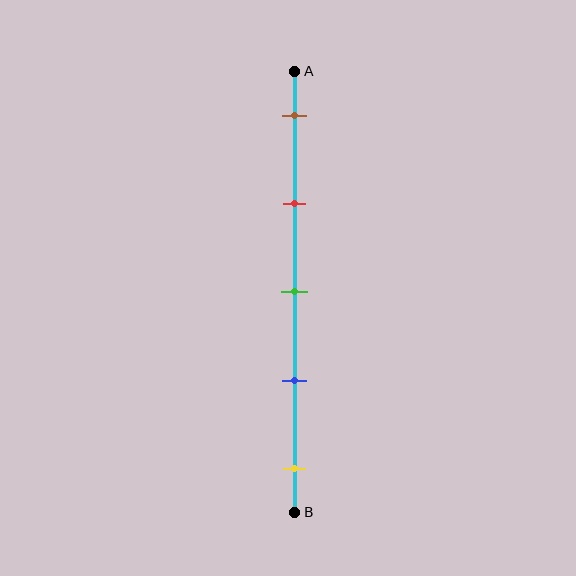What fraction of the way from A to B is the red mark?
The red mark is approximately 30% (0.3) of the way from A to B.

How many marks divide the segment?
There are 5 marks dividing the segment.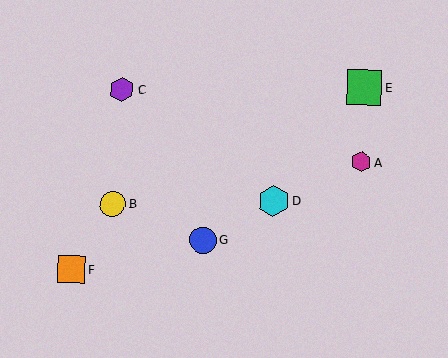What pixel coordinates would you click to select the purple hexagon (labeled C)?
Click at (122, 89) to select the purple hexagon C.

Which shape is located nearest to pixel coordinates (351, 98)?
The green square (labeled E) at (364, 87) is nearest to that location.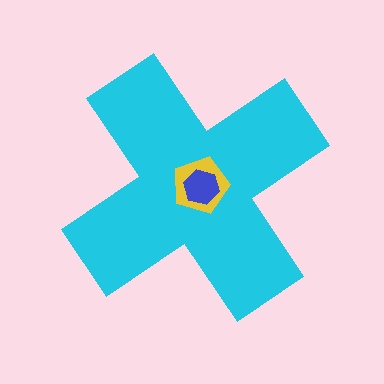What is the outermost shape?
The cyan cross.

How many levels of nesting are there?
3.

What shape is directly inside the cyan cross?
The yellow pentagon.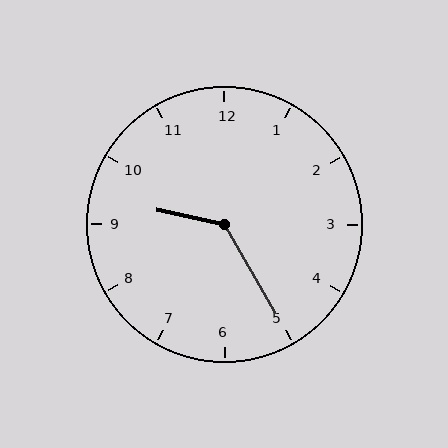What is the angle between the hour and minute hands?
Approximately 132 degrees.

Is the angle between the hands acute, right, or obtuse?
It is obtuse.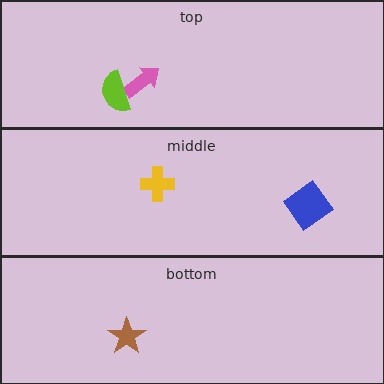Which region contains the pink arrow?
The top region.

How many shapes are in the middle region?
2.